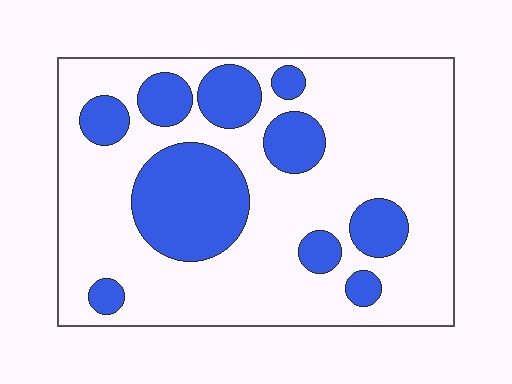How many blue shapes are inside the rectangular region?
10.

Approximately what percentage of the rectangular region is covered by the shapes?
Approximately 25%.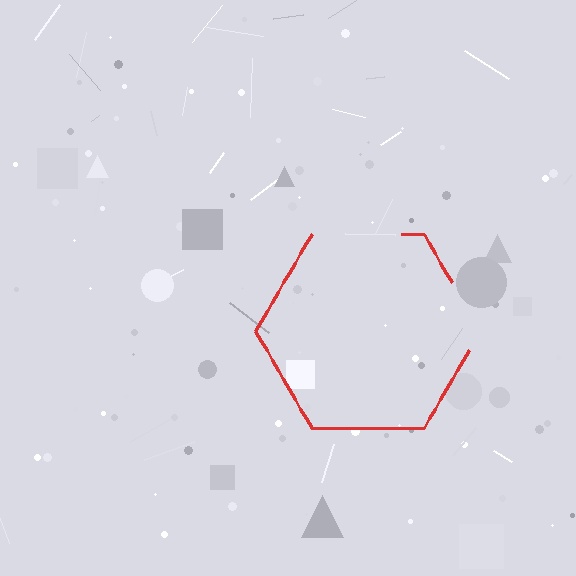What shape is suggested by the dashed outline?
The dashed outline suggests a hexagon.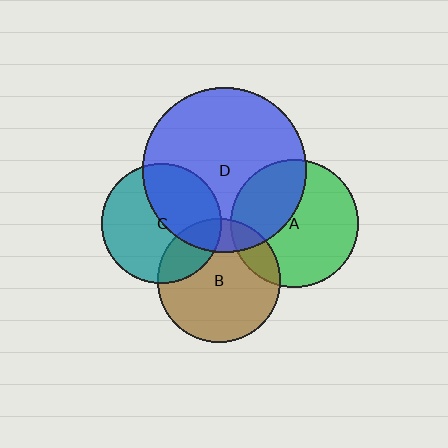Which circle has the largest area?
Circle D (blue).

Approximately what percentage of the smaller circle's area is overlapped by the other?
Approximately 40%.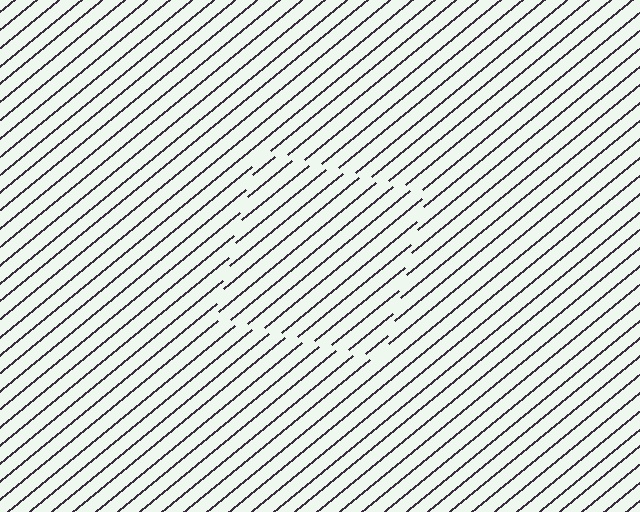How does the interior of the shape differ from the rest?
The interior of the shape contains the same grating, shifted by half a period — the contour is defined by the phase discontinuity where line-ends from the inner and outer gratings abut.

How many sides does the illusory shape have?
4 sides — the line-ends trace a square.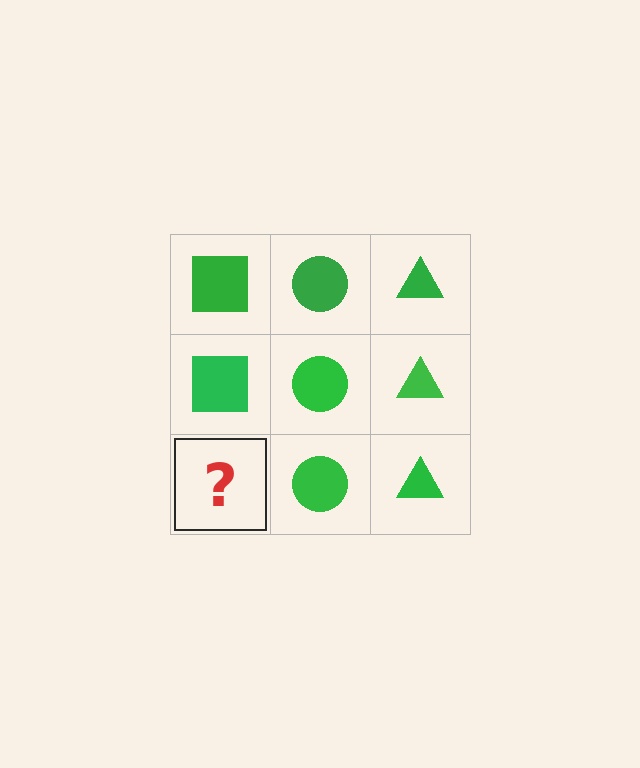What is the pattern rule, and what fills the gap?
The rule is that each column has a consistent shape. The gap should be filled with a green square.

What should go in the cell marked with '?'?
The missing cell should contain a green square.